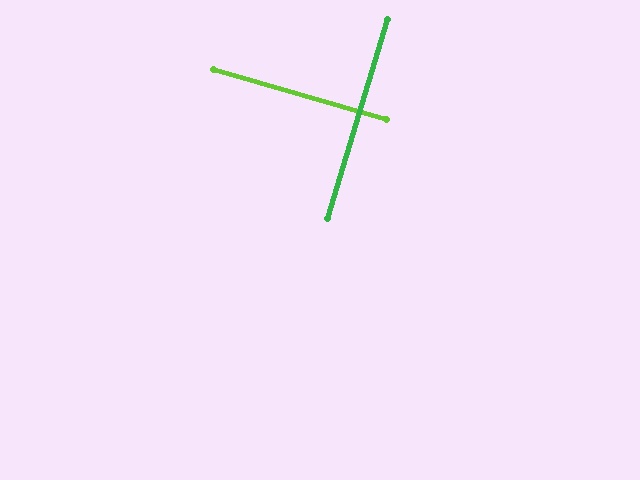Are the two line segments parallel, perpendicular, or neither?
Perpendicular — they meet at approximately 89°.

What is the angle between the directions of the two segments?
Approximately 89 degrees.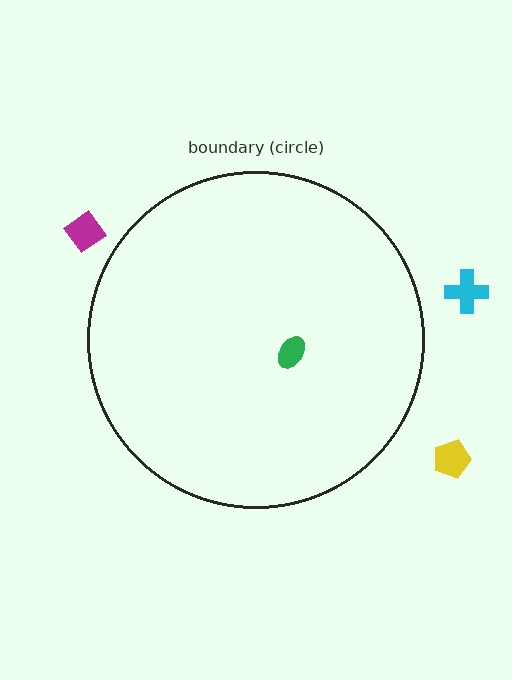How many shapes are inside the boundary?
1 inside, 3 outside.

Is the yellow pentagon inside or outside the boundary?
Outside.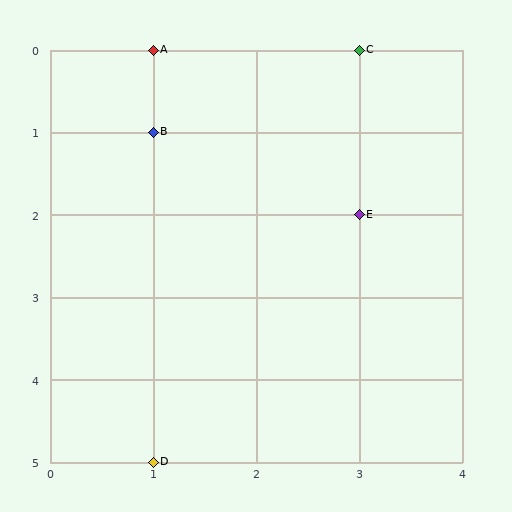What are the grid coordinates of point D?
Point D is at grid coordinates (1, 5).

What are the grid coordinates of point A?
Point A is at grid coordinates (1, 0).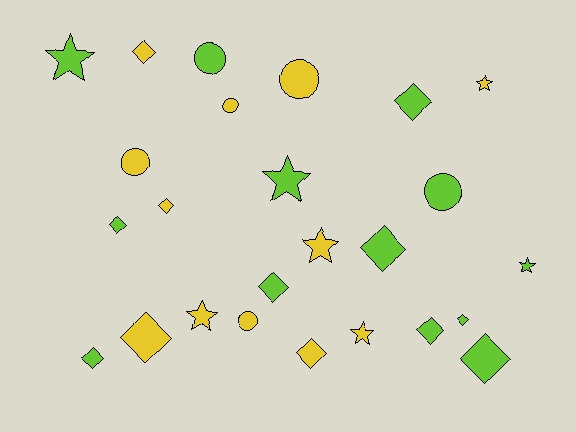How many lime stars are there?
There are 3 lime stars.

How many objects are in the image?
There are 25 objects.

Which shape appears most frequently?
Diamond, with 12 objects.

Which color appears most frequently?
Lime, with 13 objects.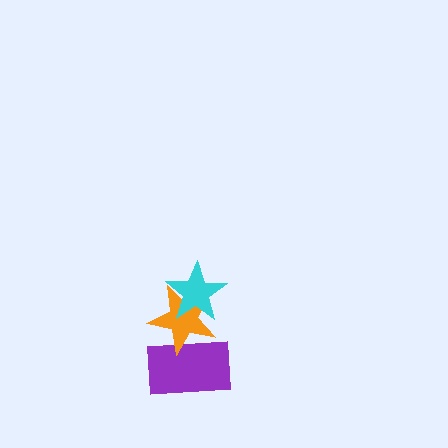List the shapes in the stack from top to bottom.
From top to bottom: the cyan star, the orange star, the purple rectangle.